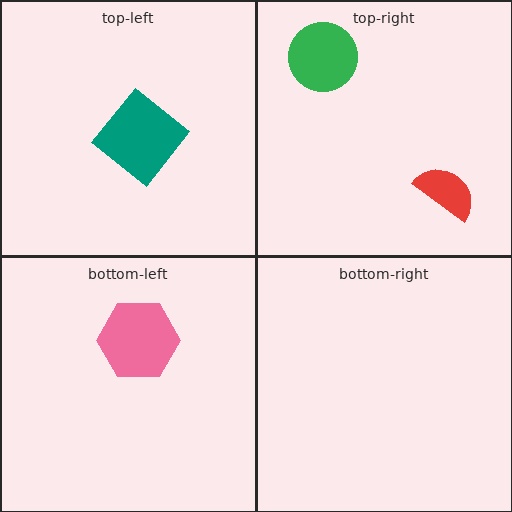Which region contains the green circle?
The top-right region.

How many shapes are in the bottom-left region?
1.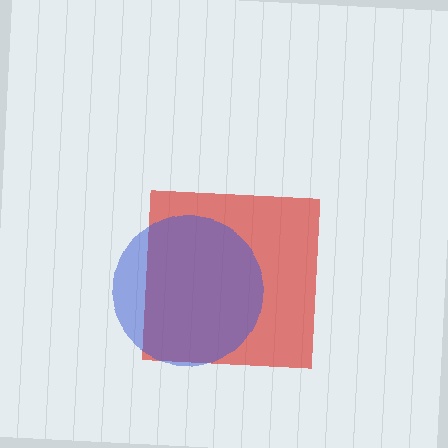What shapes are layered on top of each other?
The layered shapes are: a red square, a blue circle.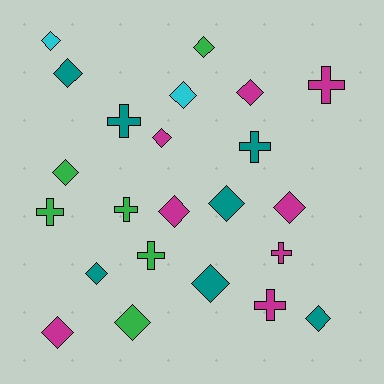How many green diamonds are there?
There are 3 green diamonds.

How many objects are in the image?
There are 23 objects.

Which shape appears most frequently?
Diamond, with 15 objects.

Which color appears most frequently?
Magenta, with 8 objects.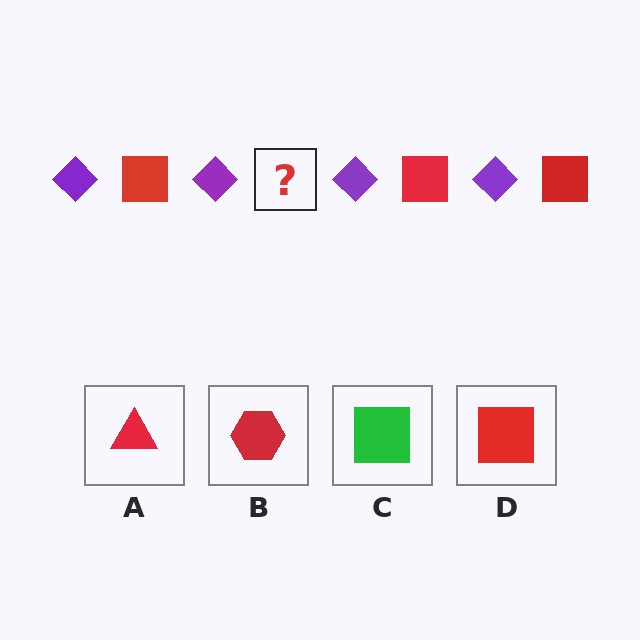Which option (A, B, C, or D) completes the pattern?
D.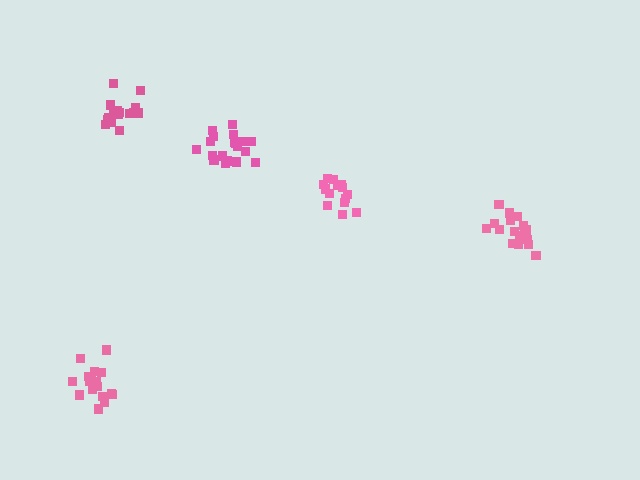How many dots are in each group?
Group 1: 17 dots, Group 2: 19 dots, Group 3: 14 dots, Group 4: 19 dots, Group 5: 16 dots (85 total).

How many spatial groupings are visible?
There are 5 spatial groupings.